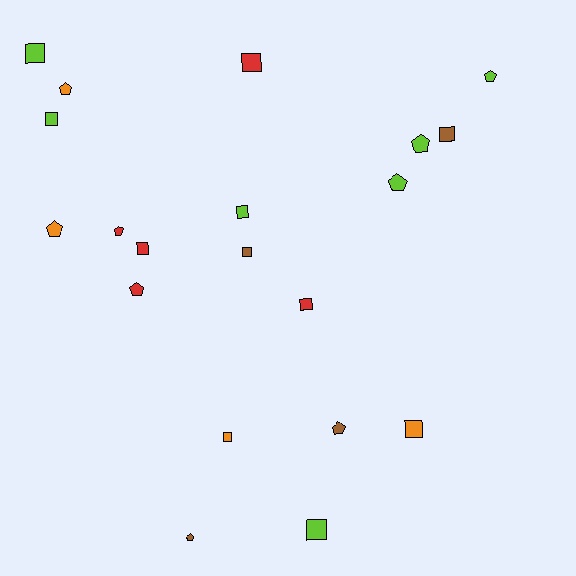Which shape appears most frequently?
Square, with 11 objects.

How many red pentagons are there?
There are 2 red pentagons.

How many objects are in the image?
There are 20 objects.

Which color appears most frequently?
Lime, with 7 objects.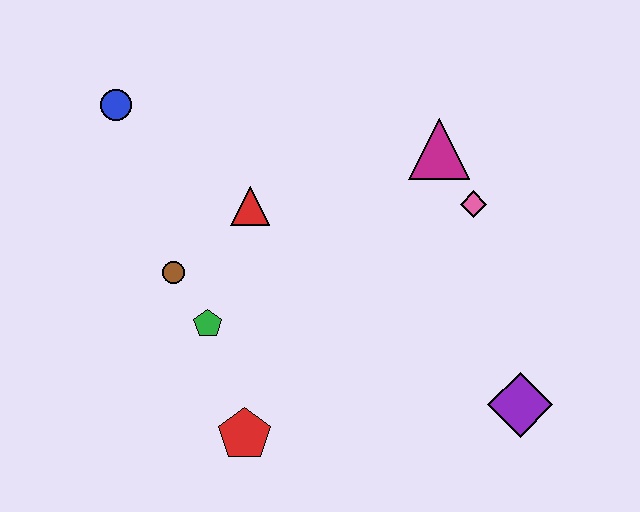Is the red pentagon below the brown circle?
Yes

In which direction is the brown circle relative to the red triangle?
The brown circle is to the left of the red triangle.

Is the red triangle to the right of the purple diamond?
No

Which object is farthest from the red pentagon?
The blue circle is farthest from the red pentagon.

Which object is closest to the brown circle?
The green pentagon is closest to the brown circle.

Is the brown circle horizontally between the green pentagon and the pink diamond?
No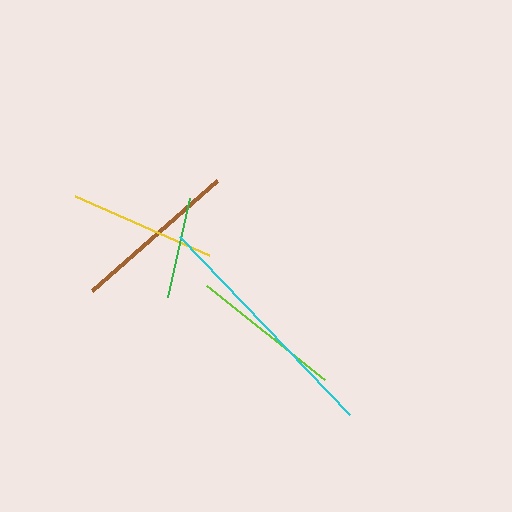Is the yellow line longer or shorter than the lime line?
The lime line is longer than the yellow line.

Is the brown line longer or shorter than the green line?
The brown line is longer than the green line.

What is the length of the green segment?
The green segment is approximately 101 pixels long.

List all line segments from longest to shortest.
From longest to shortest: cyan, brown, lime, yellow, green.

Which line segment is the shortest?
The green line is the shortest at approximately 101 pixels.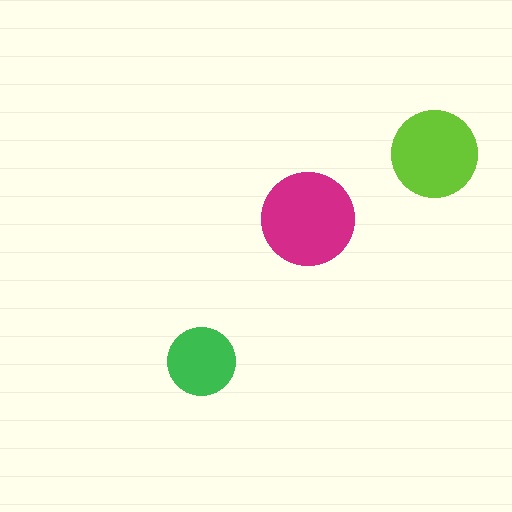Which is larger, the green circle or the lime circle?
The lime one.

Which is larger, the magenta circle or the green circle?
The magenta one.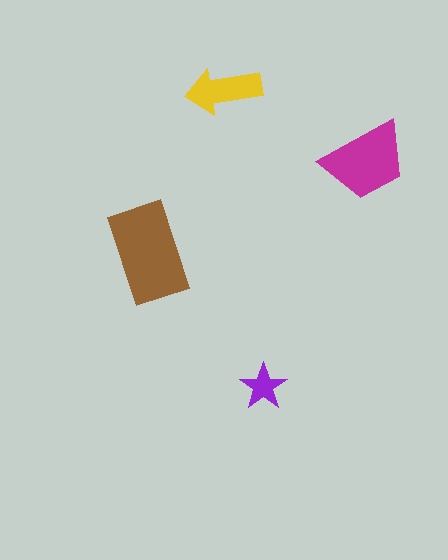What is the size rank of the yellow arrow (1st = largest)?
3rd.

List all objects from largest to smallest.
The brown rectangle, the magenta trapezoid, the yellow arrow, the purple star.